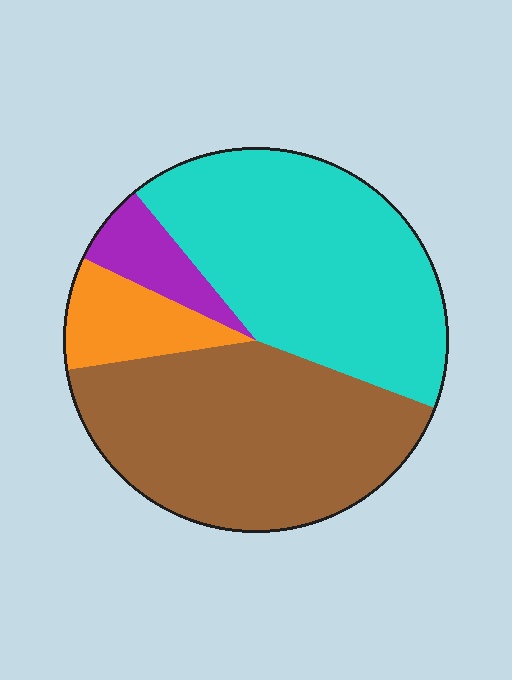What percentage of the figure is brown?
Brown covers 42% of the figure.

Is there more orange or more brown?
Brown.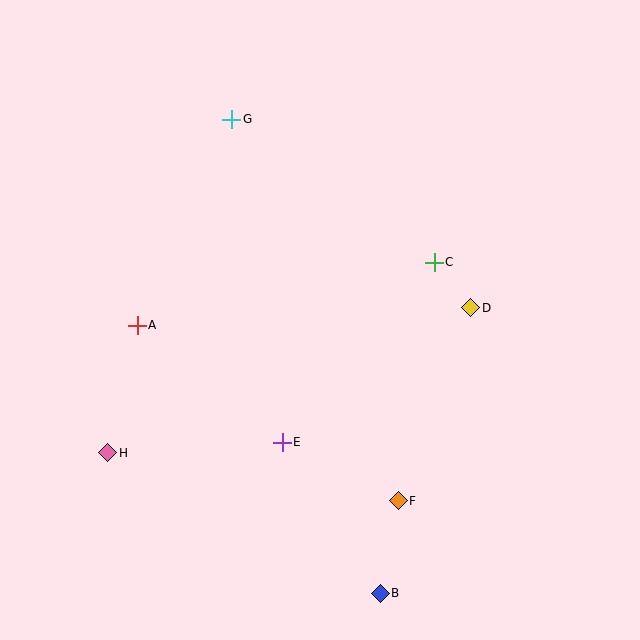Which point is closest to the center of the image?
Point E at (282, 442) is closest to the center.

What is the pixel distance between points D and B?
The distance between D and B is 300 pixels.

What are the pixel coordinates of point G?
Point G is at (232, 119).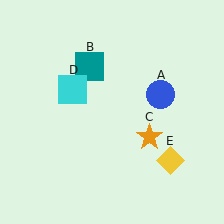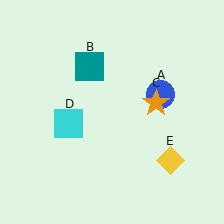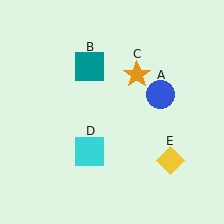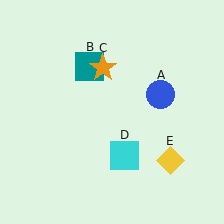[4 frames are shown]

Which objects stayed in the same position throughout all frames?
Blue circle (object A) and teal square (object B) and yellow diamond (object E) remained stationary.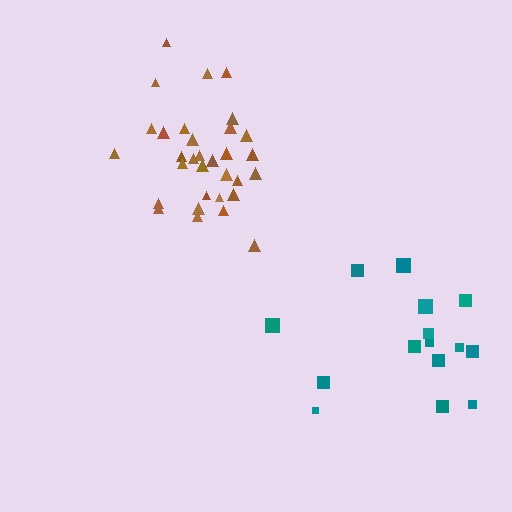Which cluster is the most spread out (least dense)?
Teal.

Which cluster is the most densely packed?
Brown.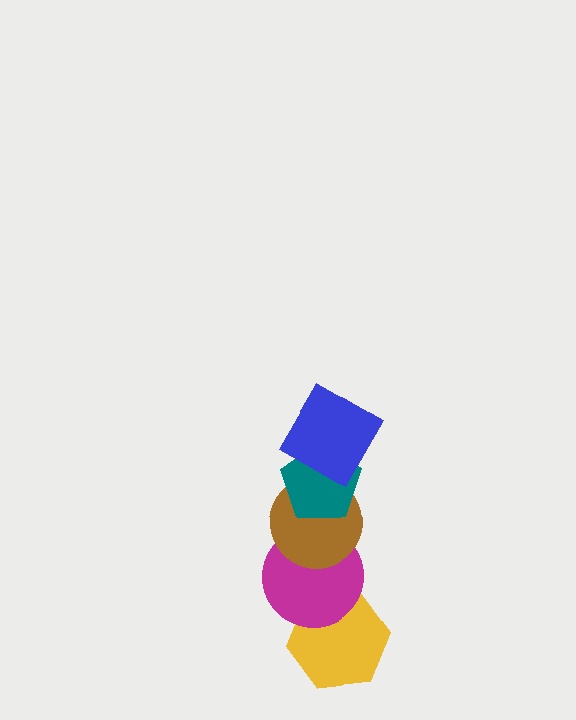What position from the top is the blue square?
The blue square is 1st from the top.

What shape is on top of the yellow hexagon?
The magenta circle is on top of the yellow hexagon.